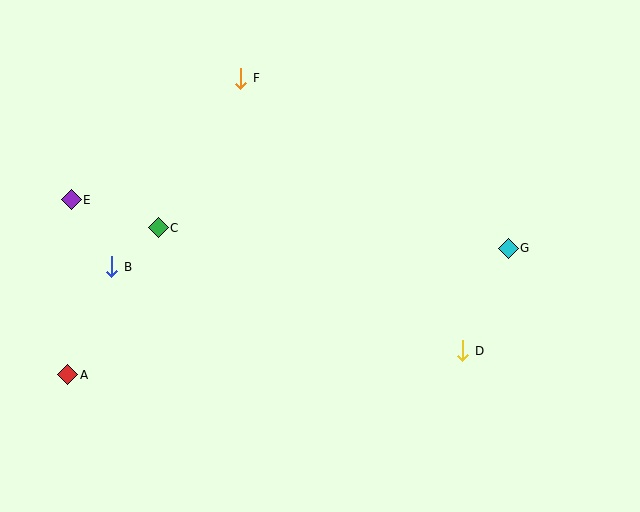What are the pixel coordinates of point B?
Point B is at (112, 267).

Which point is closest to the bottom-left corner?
Point A is closest to the bottom-left corner.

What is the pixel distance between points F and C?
The distance between F and C is 171 pixels.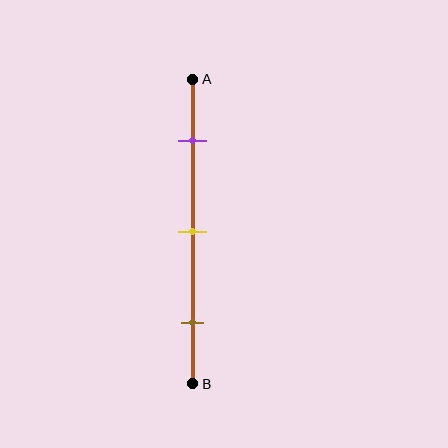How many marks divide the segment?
There are 3 marks dividing the segment.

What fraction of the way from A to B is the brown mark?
The brown mark is approximately 80% (0.8) of the way from A to B.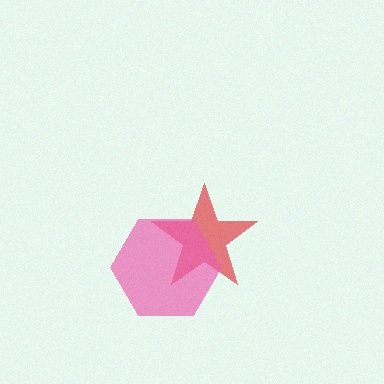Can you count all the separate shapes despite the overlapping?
Yes, there are 2 separate shapes.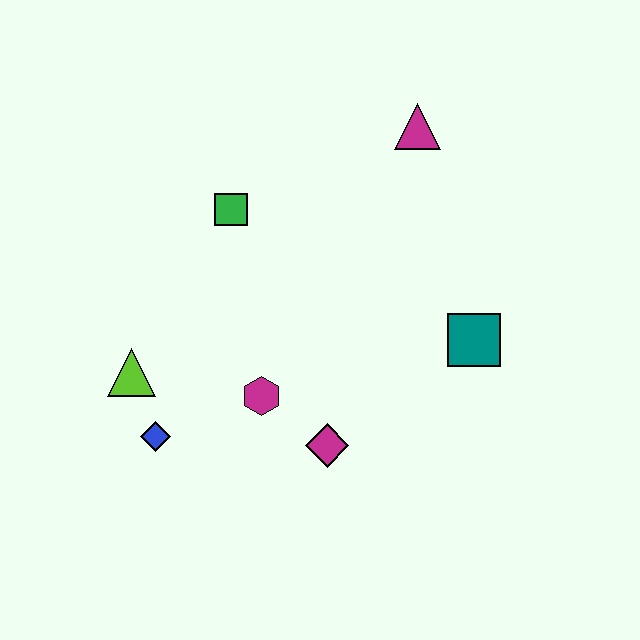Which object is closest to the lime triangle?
The blue diamond is closest to the lime triangle.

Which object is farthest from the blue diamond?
The magenta triangle is farthest from the blue diamond.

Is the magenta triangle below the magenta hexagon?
No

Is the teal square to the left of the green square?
No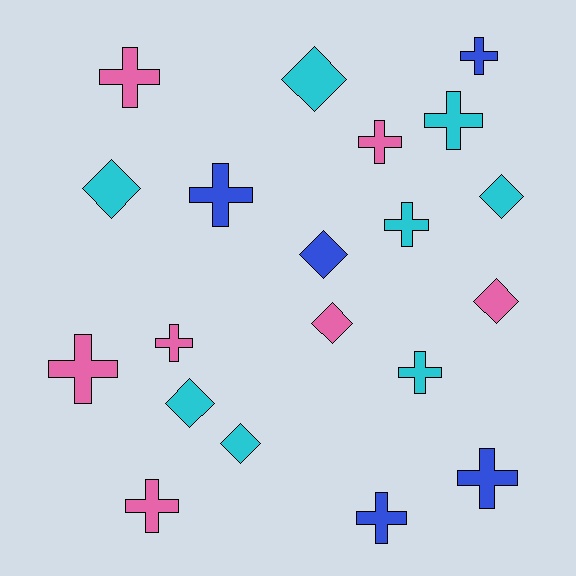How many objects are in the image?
There are 20 objects.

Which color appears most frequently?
Cyan, with 8 objects.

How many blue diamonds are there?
There is 1 blue diamond.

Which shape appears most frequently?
Cross, with 12 objects.